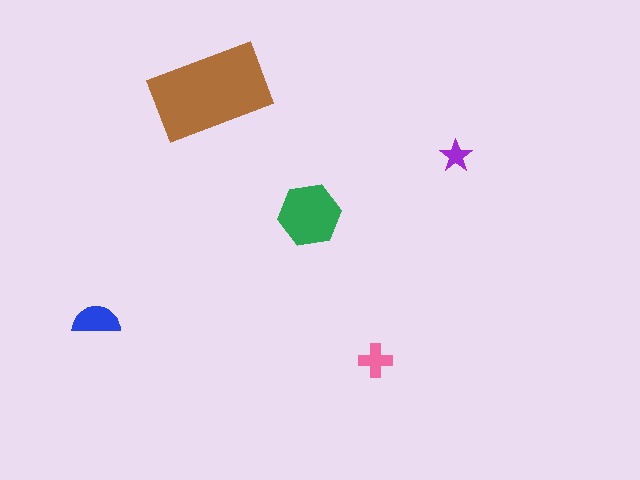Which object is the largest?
The brown rectangle.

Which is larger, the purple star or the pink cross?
The pink cross.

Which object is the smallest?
The purple star.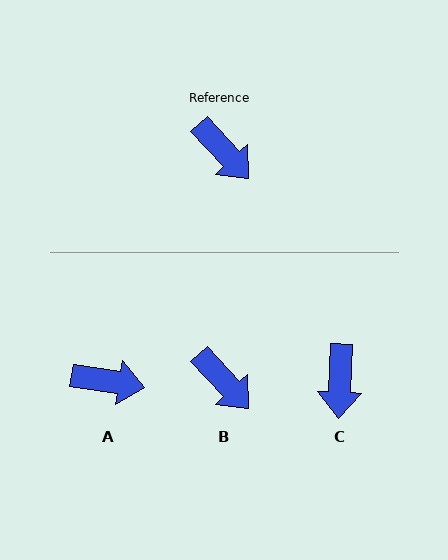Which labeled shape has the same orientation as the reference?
B.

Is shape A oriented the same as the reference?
No, it is off by about 39 degrees.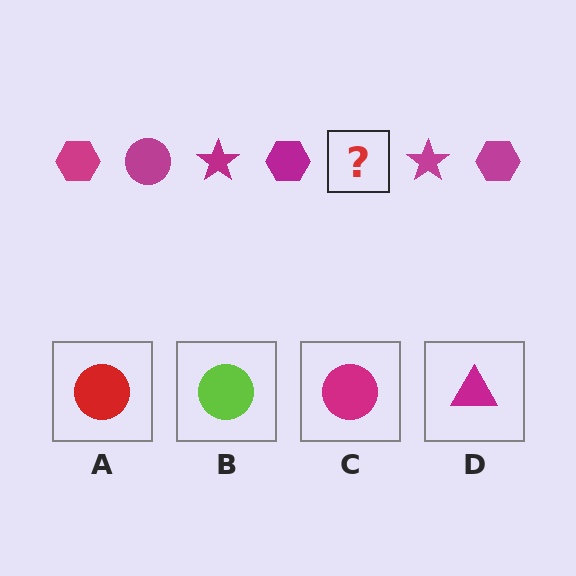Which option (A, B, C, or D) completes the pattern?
C.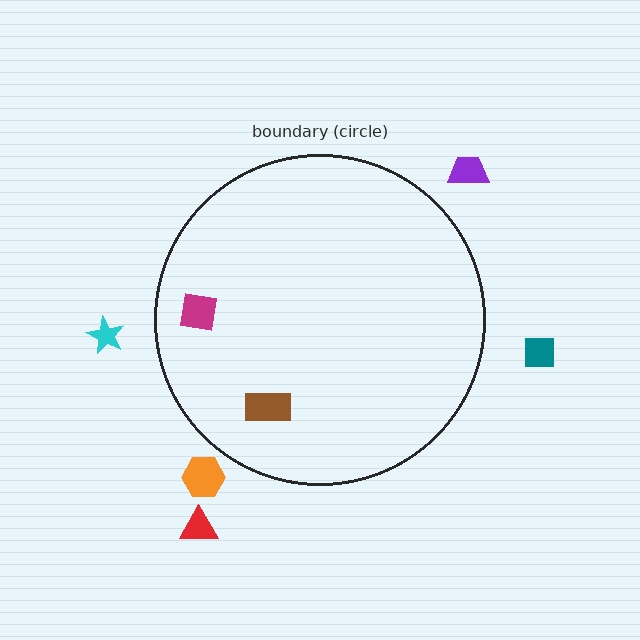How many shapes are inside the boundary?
2 inside, 5 outside.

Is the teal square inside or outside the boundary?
Outside.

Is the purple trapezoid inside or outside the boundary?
Outside.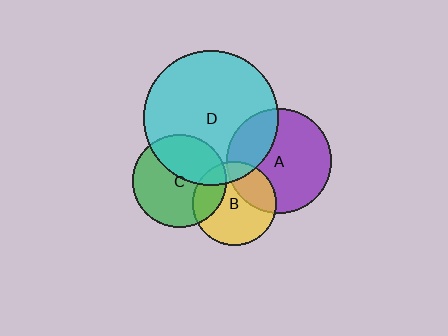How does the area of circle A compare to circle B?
Approximately 1.5 times.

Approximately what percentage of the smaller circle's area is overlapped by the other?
Approximately 30%.